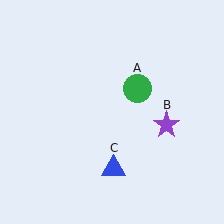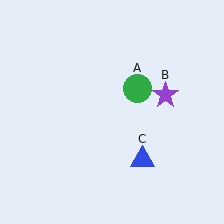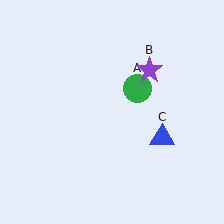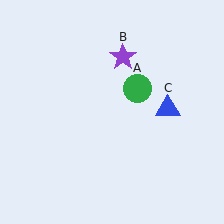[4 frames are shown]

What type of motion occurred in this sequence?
The purple star (object B), blue triangle (object C) rotated counterclockwise around the center of the scene.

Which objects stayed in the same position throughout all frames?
Green circle (object A) remained stationary.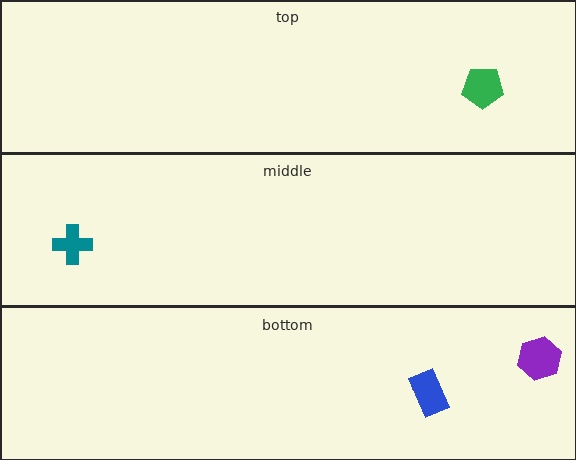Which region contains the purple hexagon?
The bottom region.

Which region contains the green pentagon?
The top region.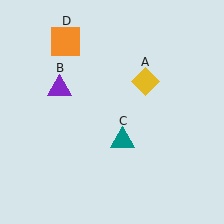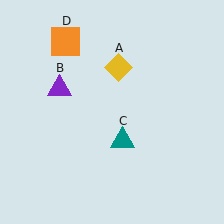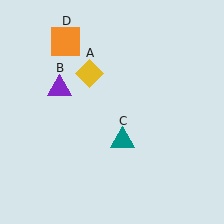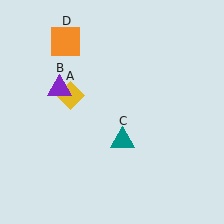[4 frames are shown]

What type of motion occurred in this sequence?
The yellow diamond (object A) rotated counterclockwise around the center of the scene.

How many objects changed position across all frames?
1 object changed position: yellow diamond (object A).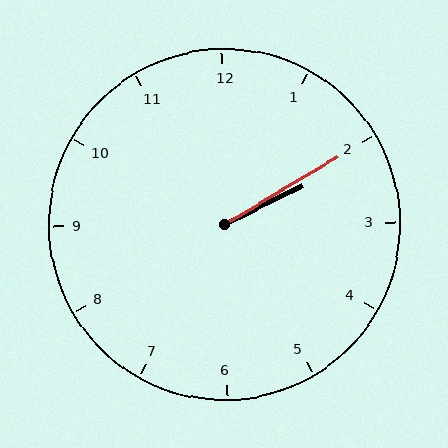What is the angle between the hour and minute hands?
Approximately 5 degrees.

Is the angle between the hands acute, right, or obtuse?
It is acute.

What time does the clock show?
2:10.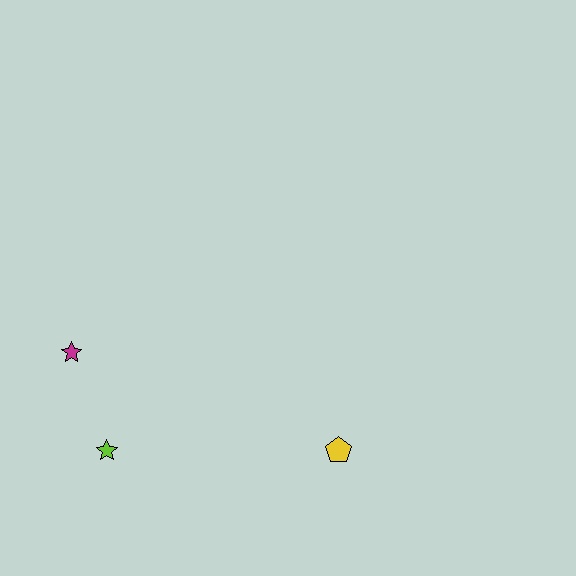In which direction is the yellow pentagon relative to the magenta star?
The yellow pentagon is to the right of the magenta star.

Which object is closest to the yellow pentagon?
The lime star is closest to the yellow pentagon.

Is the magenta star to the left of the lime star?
Yes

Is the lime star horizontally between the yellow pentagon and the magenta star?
Yes